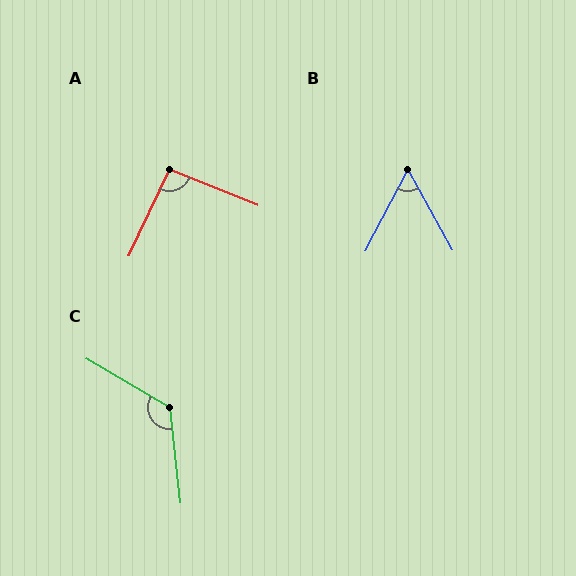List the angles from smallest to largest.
B (57°), A (94°), C (127°).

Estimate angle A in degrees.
Approximately 94 degrees.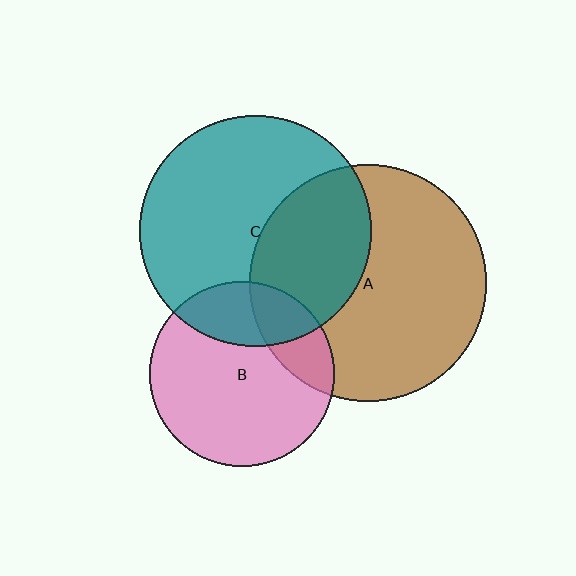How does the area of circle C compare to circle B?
Approximately 1.6 times.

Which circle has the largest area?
Circle A (brown).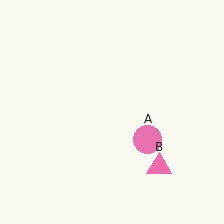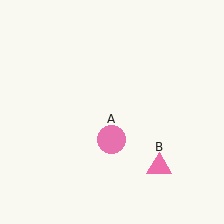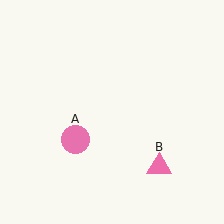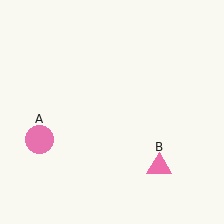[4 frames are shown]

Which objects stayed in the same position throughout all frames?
Pink triangle (object B) remained stationary.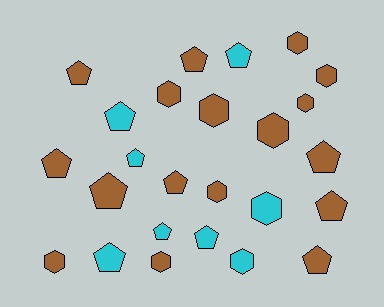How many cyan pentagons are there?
There are 6 cyan pentagons.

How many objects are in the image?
There are 25 objects.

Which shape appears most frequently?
Pentagon, with 14 objects.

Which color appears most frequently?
Brown, with 17 objects.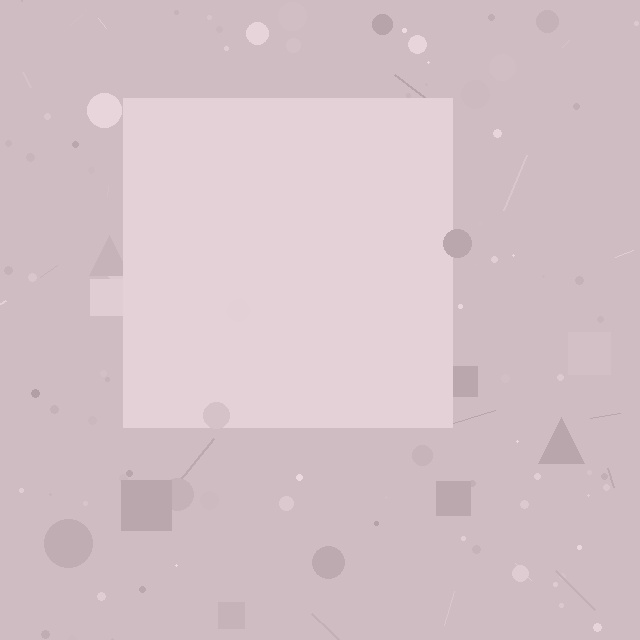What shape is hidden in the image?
A square is hidden in the image.